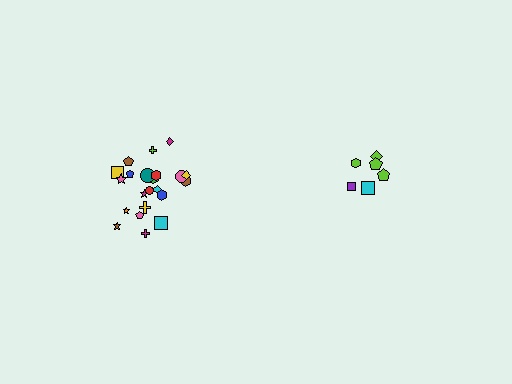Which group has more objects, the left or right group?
The left group.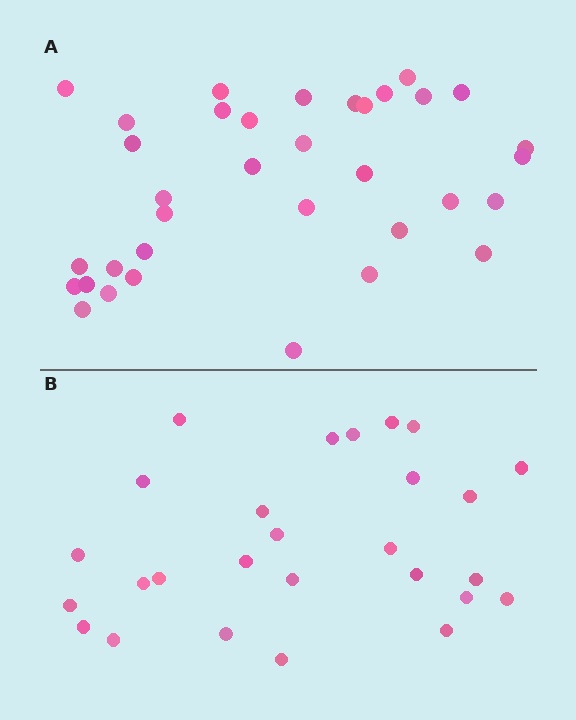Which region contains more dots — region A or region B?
Region A (the top region) has more dots.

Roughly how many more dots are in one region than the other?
Region A has roughly 8 or so more dots than region B.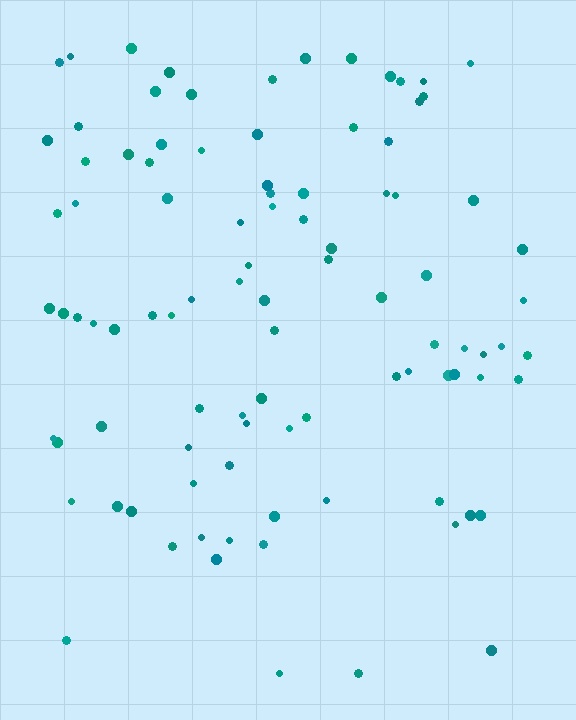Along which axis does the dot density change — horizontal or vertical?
Vertical.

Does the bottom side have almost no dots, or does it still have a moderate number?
Still a moderate number, just noticeably fewer than the top.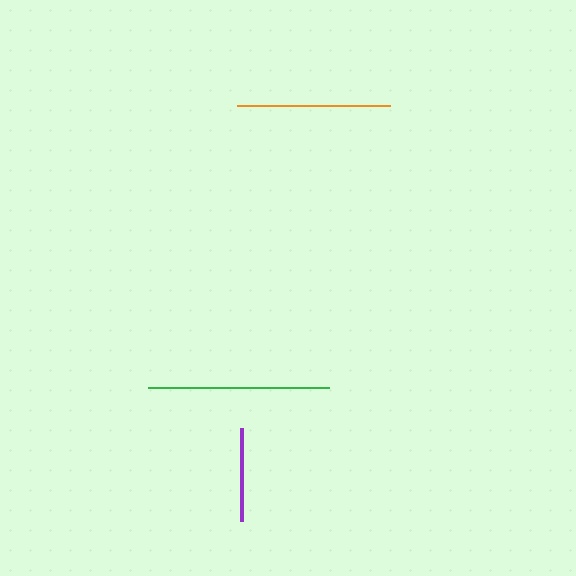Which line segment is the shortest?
The purple line is the shortest at approximately 93 pixels.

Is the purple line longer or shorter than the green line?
The green line is longer than the purple line.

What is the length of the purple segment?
The purple segment is approximately 93 pixels long.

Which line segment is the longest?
The green line is the longest at approximately 181 pixels.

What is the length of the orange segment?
The orange segment is approximately 153 pixels long.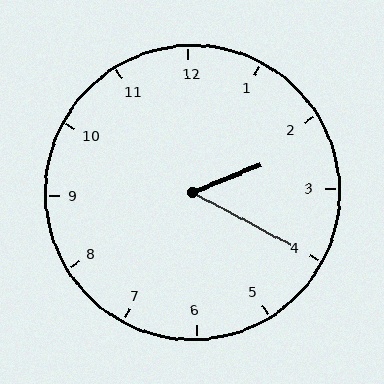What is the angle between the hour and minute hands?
Approximately 50 degrees.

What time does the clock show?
2:20.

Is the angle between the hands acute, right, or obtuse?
It is acute.